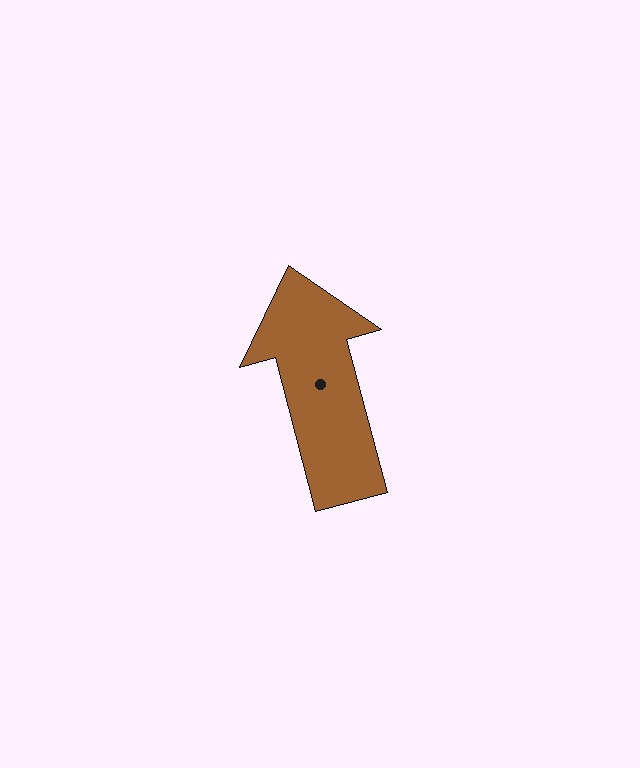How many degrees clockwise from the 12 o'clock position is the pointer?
Approximately 345 degrees.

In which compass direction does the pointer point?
North.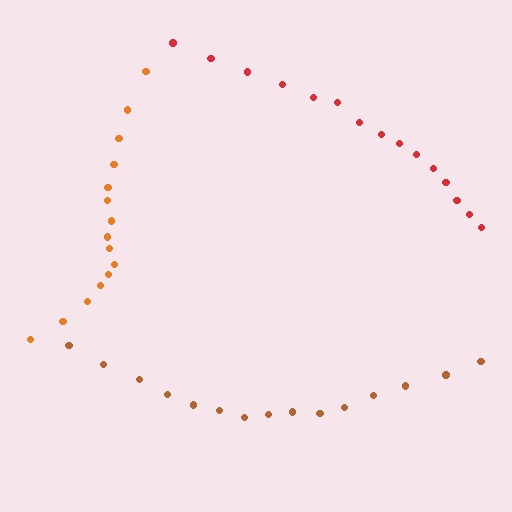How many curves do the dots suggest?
There are 3 distinct paths.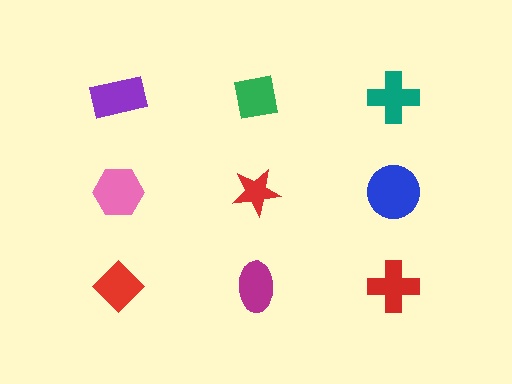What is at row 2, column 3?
A blue circle.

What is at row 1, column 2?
A green square.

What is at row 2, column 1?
A pink hexagon.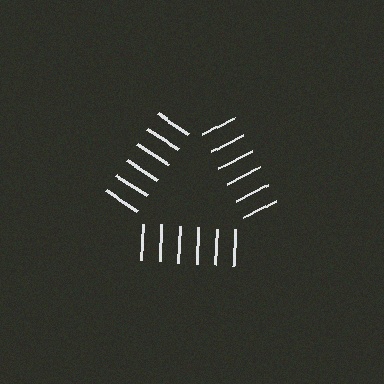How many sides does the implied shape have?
3 sides — the line-ends trace a triangle.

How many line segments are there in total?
18 — 6 along each of the 3 edges.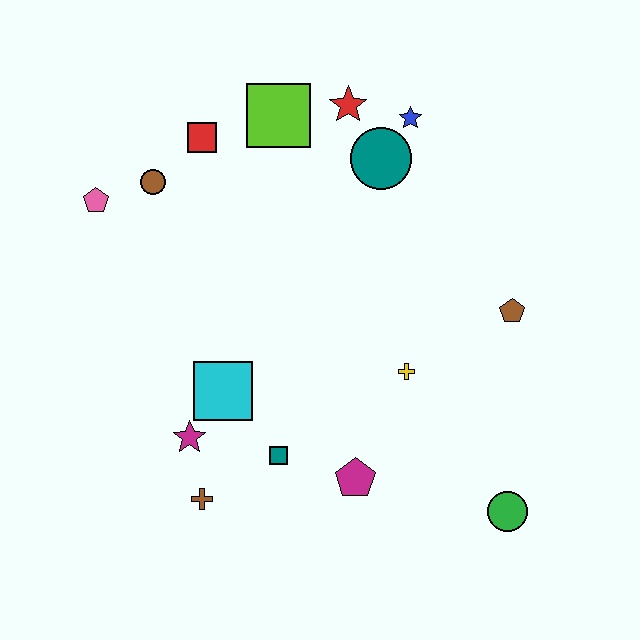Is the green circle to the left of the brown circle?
No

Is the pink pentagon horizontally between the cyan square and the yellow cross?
No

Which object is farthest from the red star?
The green circle is farthest from the red star.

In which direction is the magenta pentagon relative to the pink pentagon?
The magenta pentagon is below the pink pentagon.